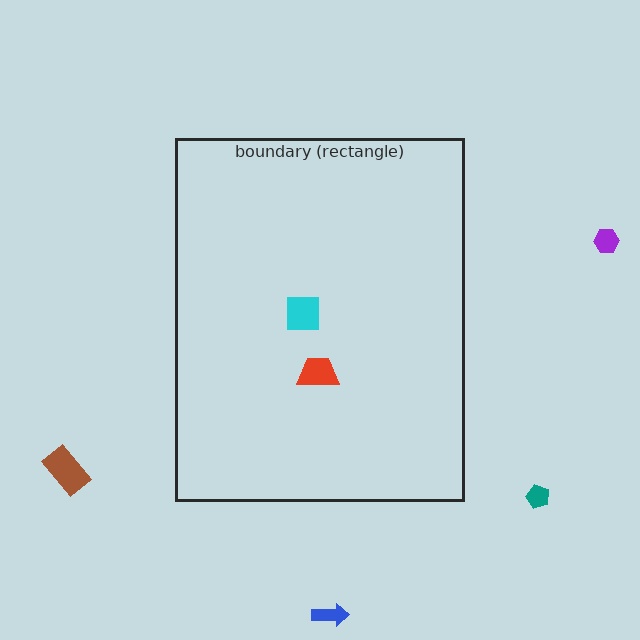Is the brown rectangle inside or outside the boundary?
Outside.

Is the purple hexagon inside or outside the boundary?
Outside.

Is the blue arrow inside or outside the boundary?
Outside.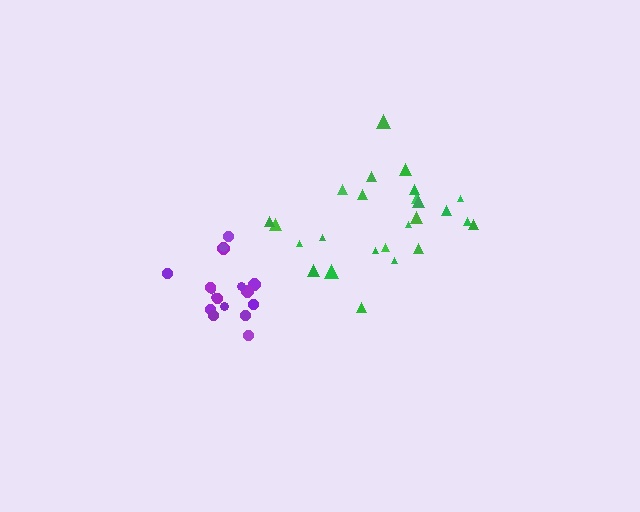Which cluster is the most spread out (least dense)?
Green.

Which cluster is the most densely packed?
Purple.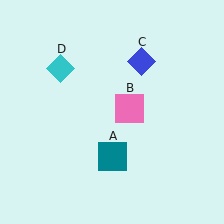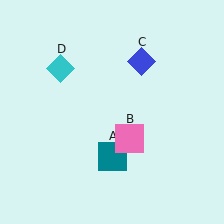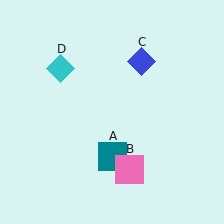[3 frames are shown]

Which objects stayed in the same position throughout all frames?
Teal square (object A) and blue diamond (object C) and cyan diamond (object D) remained stationary.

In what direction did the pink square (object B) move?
The pink square (object B) moved down.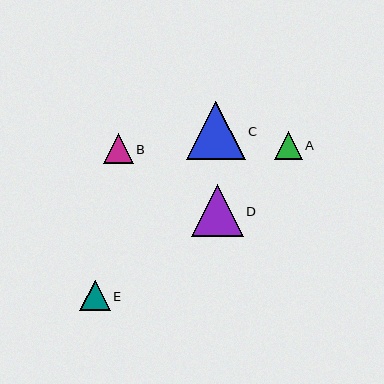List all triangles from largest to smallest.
From largest to smallest: C, D, E, B, A.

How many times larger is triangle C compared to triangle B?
Triangle C is approximately 2.0 times the size of triangle B.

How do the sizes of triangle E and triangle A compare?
Triangle E and triangle A are approximately the same size.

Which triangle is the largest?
Triangle C is the largest with a size of approximately 58 pixels.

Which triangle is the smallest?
Triangle A is the smallest with a size of approximately 28 pixels.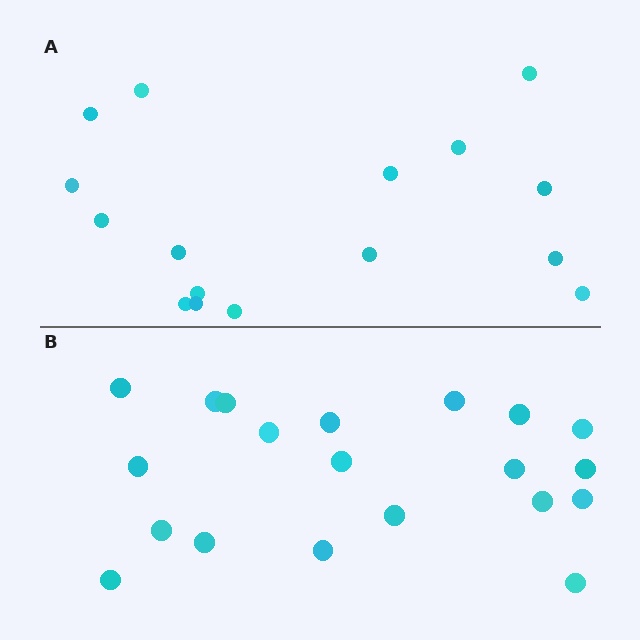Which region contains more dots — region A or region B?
Region B (the bottom region) has more dots.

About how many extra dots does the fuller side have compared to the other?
Region B has about 4 more dots than region A.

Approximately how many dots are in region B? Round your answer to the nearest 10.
About 20 dots.